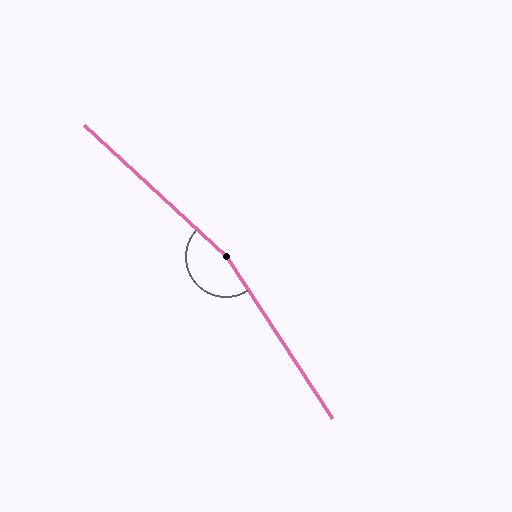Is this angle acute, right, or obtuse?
It is obtuse.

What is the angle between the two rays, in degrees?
Approximately 166 degrees.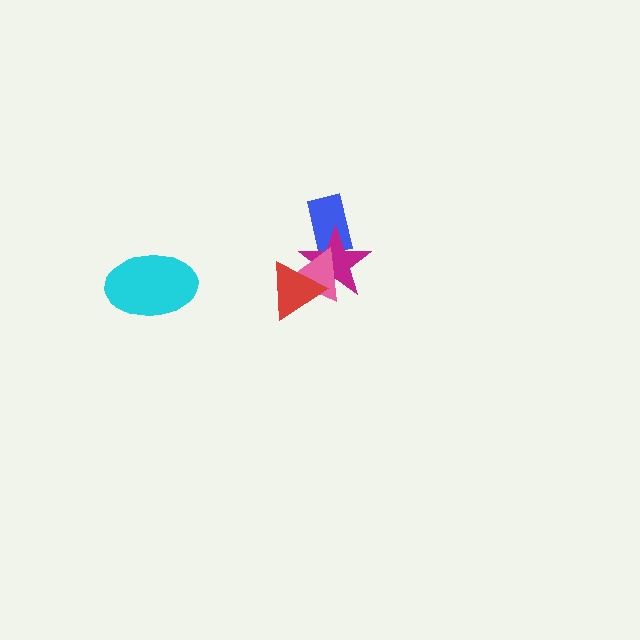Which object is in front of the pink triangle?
The red triangle is in front of the pink triangle.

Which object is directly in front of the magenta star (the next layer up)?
The pink triangle is directly in front of the magenta star.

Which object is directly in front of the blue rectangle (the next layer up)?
The magenta star is directly in front of the blue rectangle.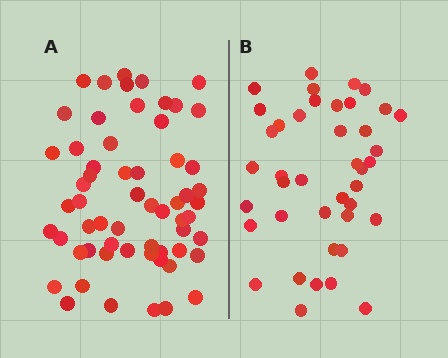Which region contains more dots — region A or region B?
Region A (the left region) has more dots.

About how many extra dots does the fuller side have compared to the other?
Region A has approximately 20 more dots than region B.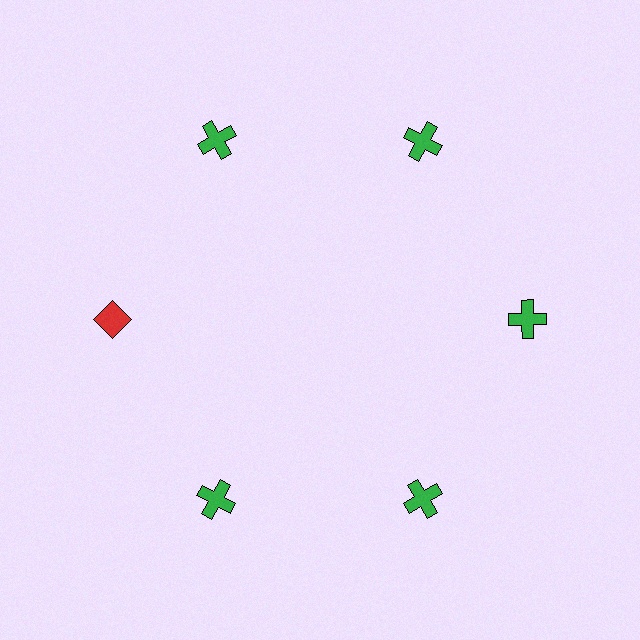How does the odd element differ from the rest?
It differs in both color (red instead of green) and shape (diamond instead of cross).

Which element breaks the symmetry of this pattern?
The red diamond at roughly the 9 o'clock position breaks the symmetry. All other shapes are green crosses.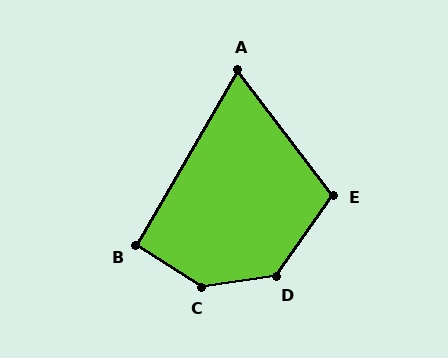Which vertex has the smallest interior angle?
A, at approximately 67 degrees.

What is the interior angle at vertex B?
Approximately 92 degrees (approximately right).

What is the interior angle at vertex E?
Approximately 108 degrees (obtuse).